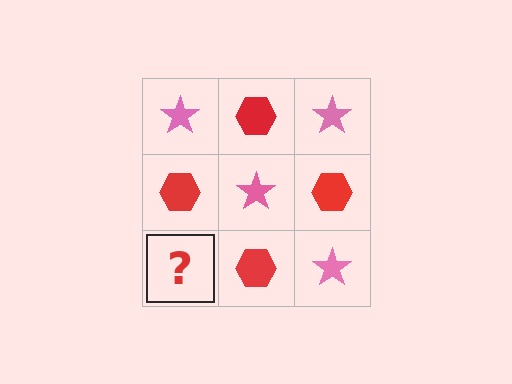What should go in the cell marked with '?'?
The missing cell should contain a pink star.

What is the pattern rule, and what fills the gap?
The rule is that it alternates pink star and red hexagon in a checkerboard pattern. The gap should be filled with a pink star.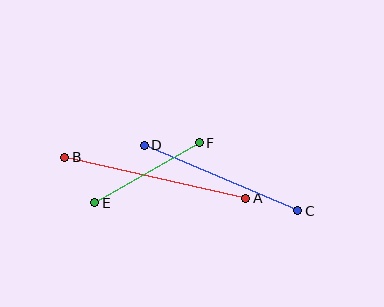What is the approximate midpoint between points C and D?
The midpoint is at approximately (221, 178) pixels.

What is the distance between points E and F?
The distance is approximately 120 pixels.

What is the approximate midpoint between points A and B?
The midpoint is at approximately (155, 178) pixels.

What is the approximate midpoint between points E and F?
The midpoint is at approximately (147, 173) pixels.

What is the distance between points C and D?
The distance is approximately 167 pixels.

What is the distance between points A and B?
The distance is approximately 185 pixels.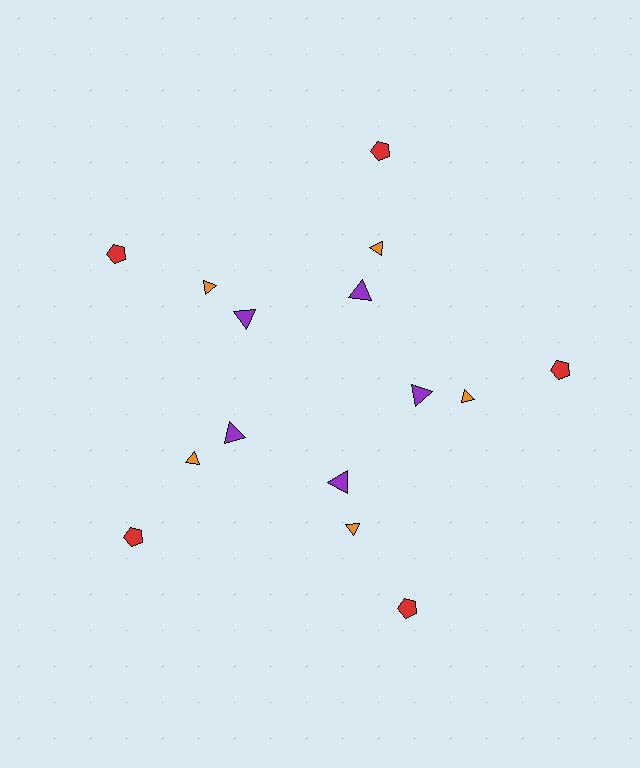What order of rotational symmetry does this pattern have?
This pattern has 5-fold rotational symmetry.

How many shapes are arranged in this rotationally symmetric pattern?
There are 15 shapes, arranged in 5 groups of 3.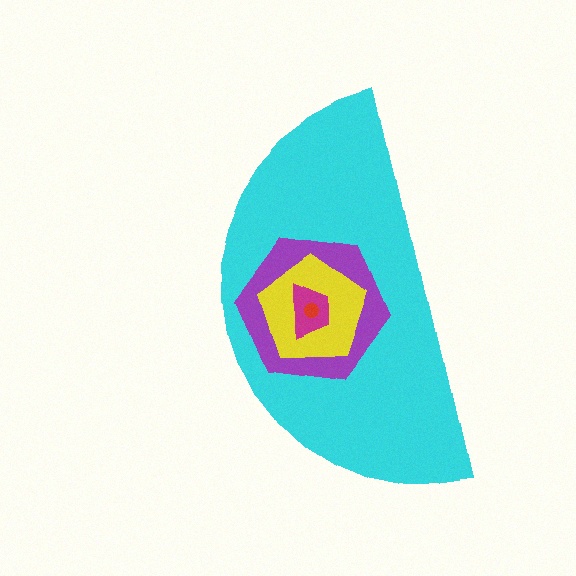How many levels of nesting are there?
5.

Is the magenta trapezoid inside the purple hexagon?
Yes.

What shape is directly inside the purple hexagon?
The yellow pentagon.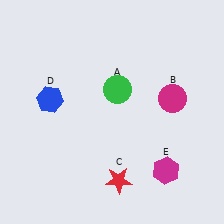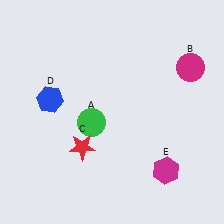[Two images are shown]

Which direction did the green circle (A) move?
The green circle (A) moved down.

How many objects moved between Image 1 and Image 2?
3 objects moved between the two images.